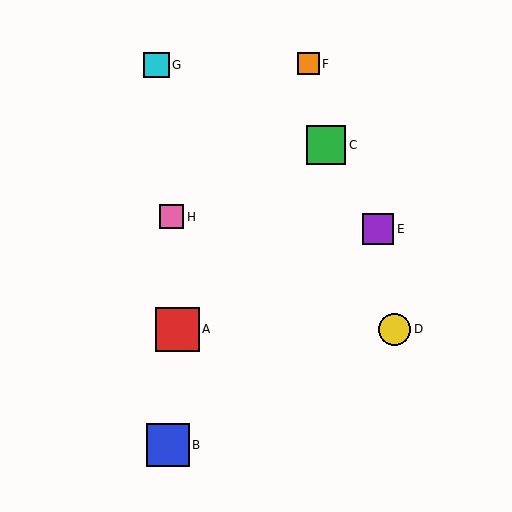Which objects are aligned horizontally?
Objects A, D are aligned horizontally.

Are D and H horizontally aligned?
No, D is at y≈329 and H is at y≈217.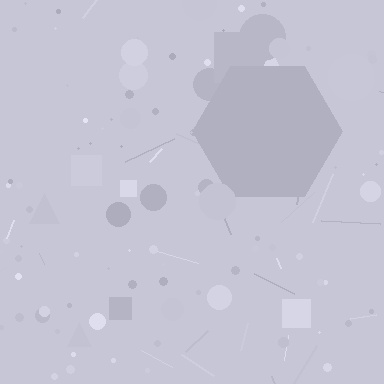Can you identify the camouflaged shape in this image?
The camouflaged shape is a hexagon.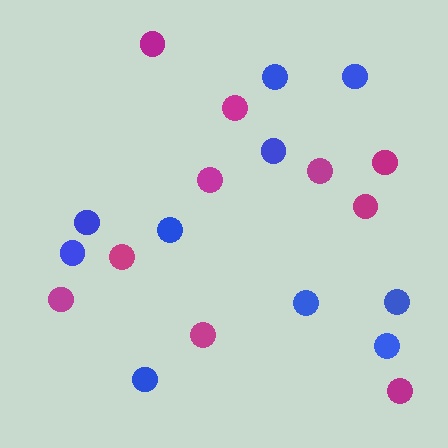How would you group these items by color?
There are 2 groups: one group of magenta circles (10) and one group of blue circles (10).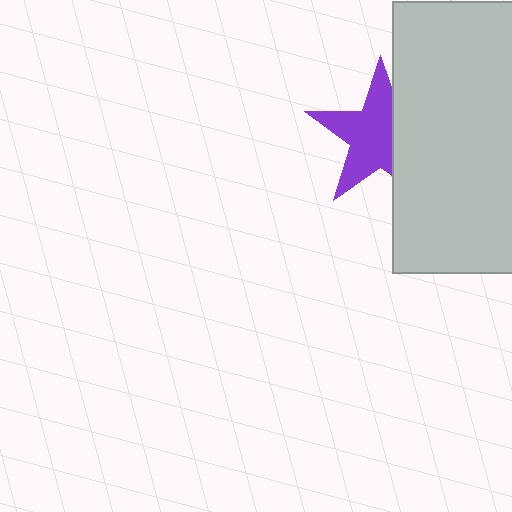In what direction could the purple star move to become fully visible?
The purple star could move left. That would shift it out from behind the light gray rectangle entirely.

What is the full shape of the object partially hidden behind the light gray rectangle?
The partially hidden object is a purple star.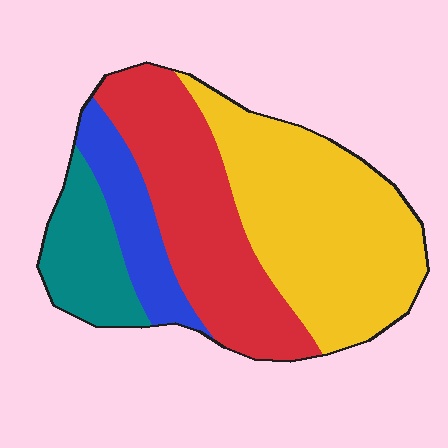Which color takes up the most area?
Yellow, at roughly 40%.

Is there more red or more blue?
Red.